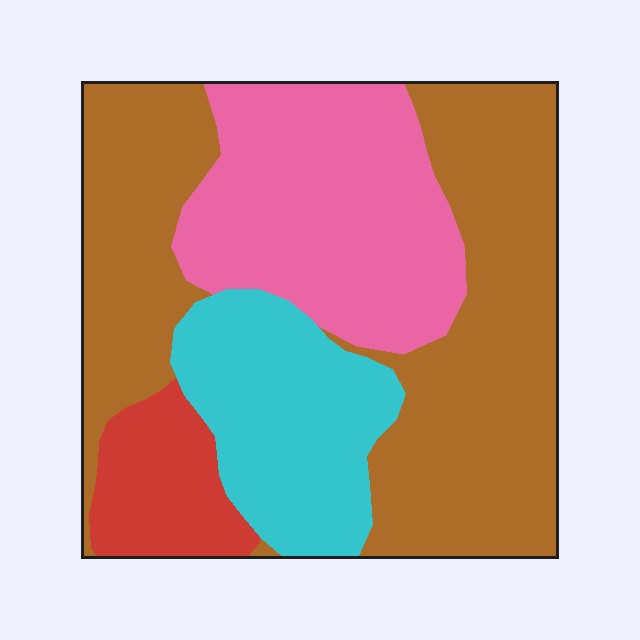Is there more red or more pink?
Pink.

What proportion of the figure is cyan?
Cyan takes up about one sixth (1/6) of the figure.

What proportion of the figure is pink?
Pink covers around 25% of the figure.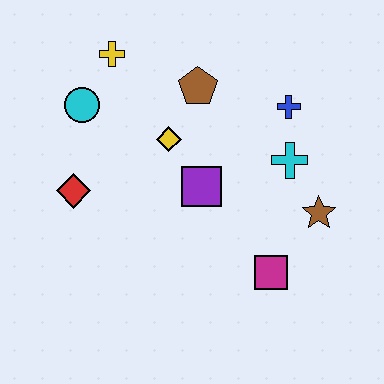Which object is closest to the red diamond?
The cyan circle is closest to the red diamond.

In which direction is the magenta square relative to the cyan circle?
The magenta square is to the right of the cyan circle.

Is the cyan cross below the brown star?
No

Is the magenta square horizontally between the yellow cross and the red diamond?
No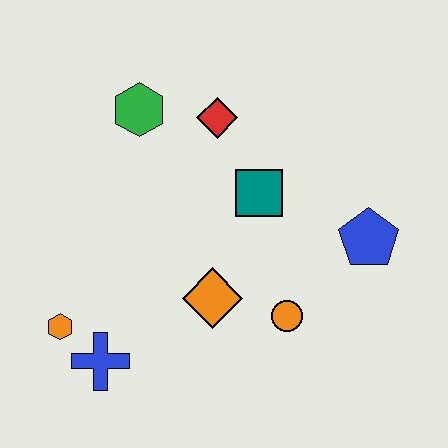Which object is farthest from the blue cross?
The blue pentagon is farthest from the blue cross.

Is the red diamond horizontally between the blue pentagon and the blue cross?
Yes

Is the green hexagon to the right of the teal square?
No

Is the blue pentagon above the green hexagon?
No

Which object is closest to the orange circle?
The orange diamond is closest to the orange circle.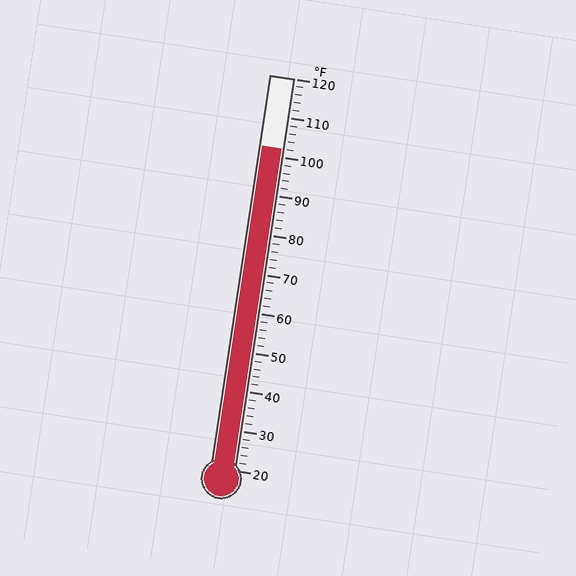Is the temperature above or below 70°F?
The temperature is above 70°F.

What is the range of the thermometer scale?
The thermometer scale ranges from 20°F to 120°F.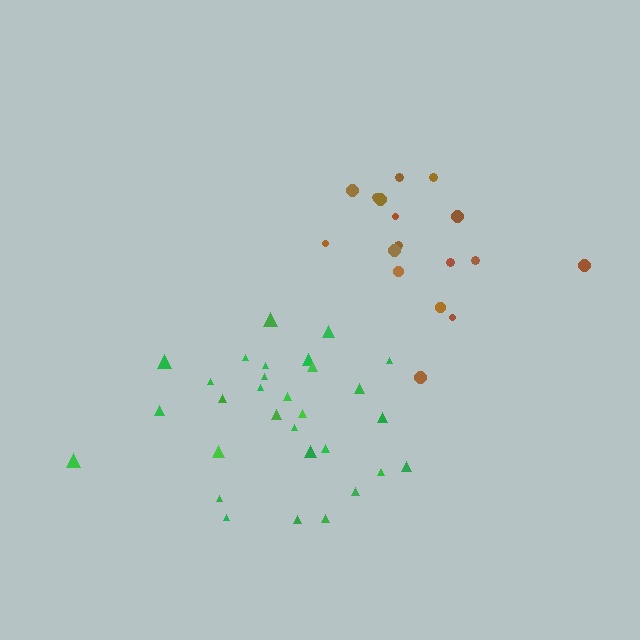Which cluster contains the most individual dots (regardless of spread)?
Green (31).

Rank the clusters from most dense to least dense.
green, brown.